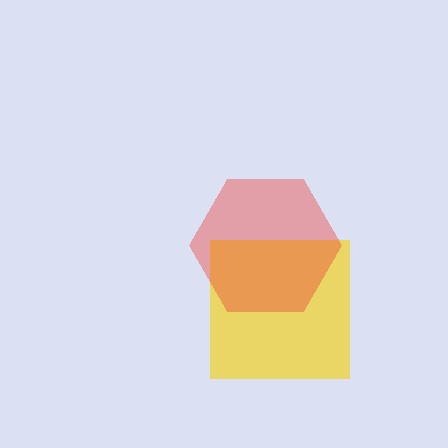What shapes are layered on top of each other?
The layered shapes are: a yellow square, a red hexagon.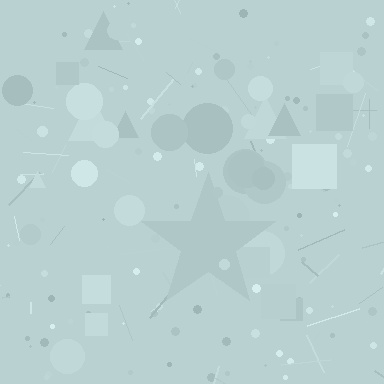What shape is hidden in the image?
A star is hidden in the image.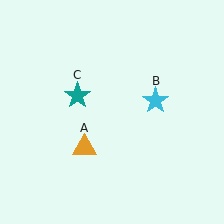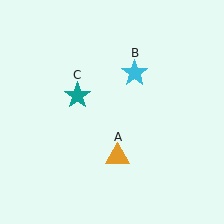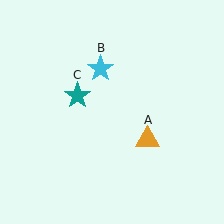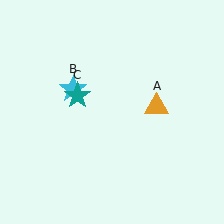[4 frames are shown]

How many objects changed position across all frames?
2 objects changed position: orange triangle (object A), cyan star (object B).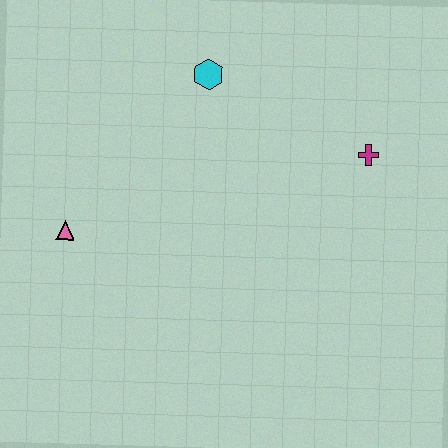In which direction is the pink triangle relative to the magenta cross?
The pink triangle is to the left of the magenta cross.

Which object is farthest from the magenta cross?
The pink triangle is farthest from the magenta cross.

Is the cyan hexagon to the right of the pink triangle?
Yes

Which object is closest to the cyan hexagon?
The magenta cross is closest to the cyan hexagon.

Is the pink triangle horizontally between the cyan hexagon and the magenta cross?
No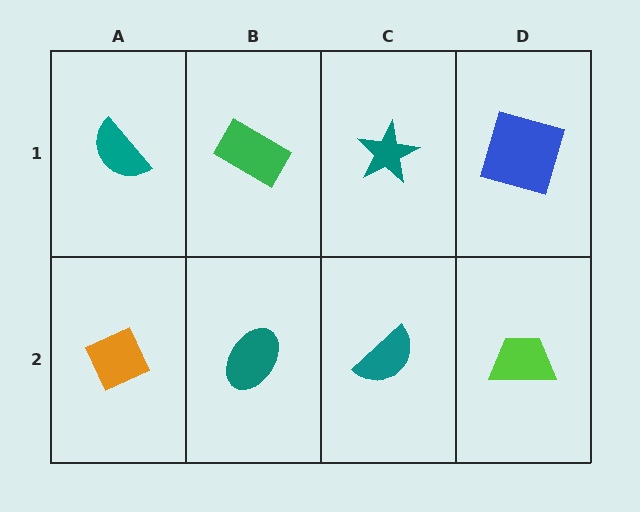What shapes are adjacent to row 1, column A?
An orange diamond (row 2, column A), a green rectangle (row 1, column B).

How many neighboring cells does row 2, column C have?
3.